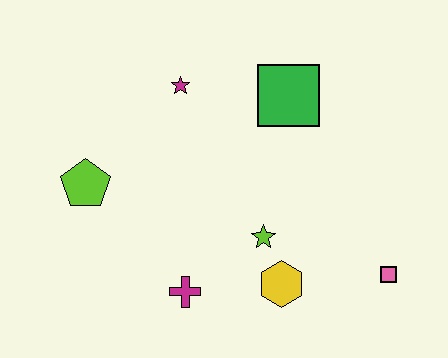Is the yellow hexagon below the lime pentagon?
Yes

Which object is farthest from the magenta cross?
The green square is farthest from the magenta cross.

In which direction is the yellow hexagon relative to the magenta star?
The yellow hexagon is below the magenta star.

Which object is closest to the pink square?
The yellow hexagon is closest to the pink square.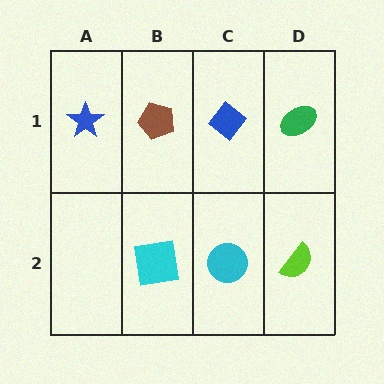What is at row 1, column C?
A blue diamond.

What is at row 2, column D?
A lime semicircle.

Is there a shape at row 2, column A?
No, that cell is empty.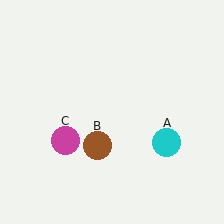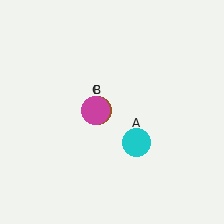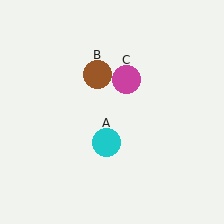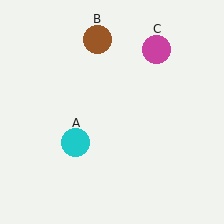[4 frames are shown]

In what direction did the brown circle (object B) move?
The brown circle (object B) moved up.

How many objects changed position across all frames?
3 objects changed position: cyan circle (object A), brown circle (object B), magenta circle (object C).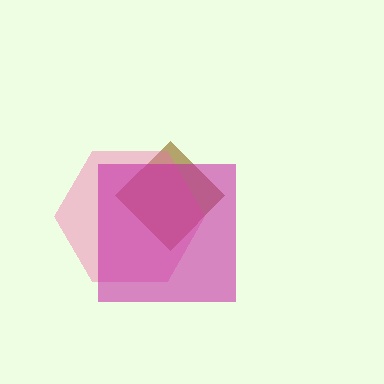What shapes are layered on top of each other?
The layered shapes are: a brown diamond, a pink hexagon, a magenta square.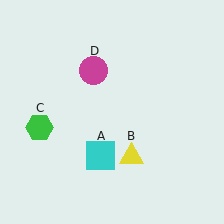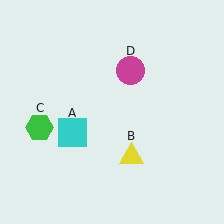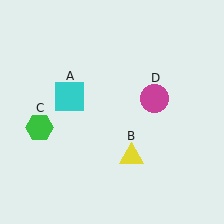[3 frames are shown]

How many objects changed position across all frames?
2 objects changed position: cyan square (object A), magenta circle (object D).